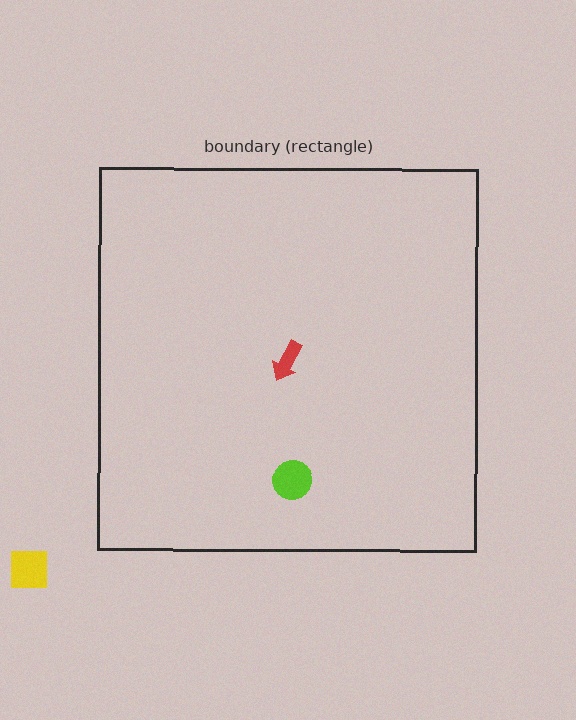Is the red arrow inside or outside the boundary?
Inside.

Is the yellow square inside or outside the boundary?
Outside.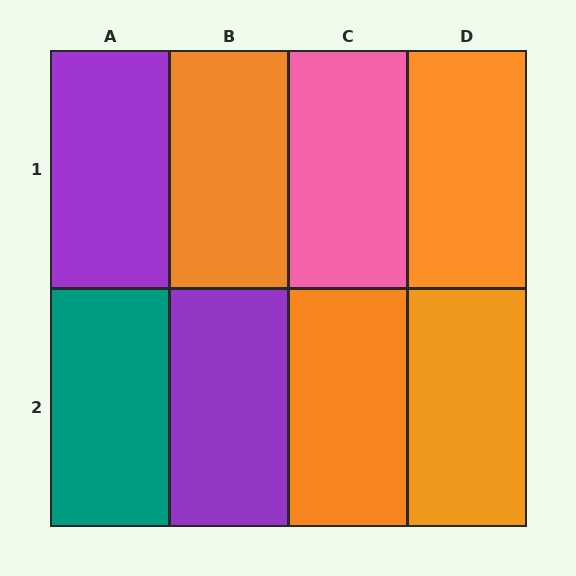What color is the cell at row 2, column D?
Orange.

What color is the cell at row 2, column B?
Purple.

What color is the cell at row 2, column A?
Teal.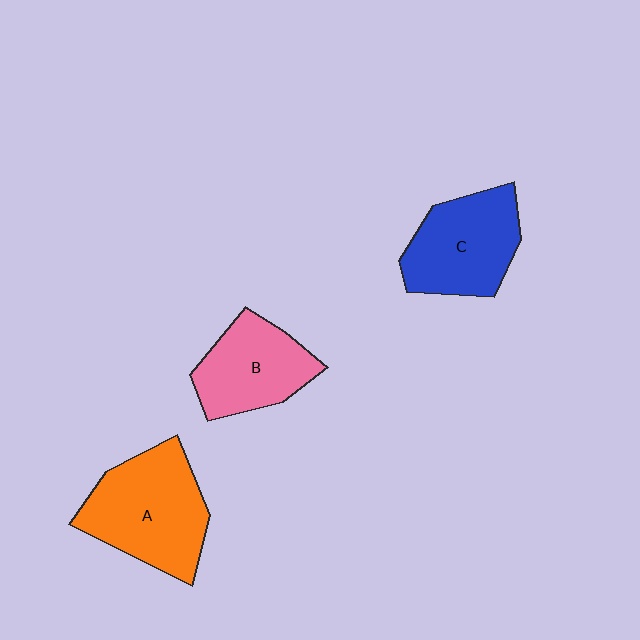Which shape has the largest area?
Shape A (orange).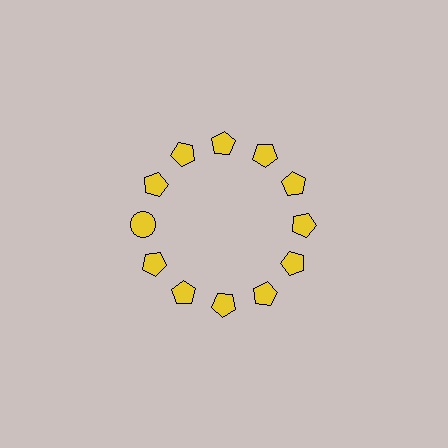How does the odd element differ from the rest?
It has a different shape: circle instead of pentagon.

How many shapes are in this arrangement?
There are 12 shapes arranged in a ring pattern.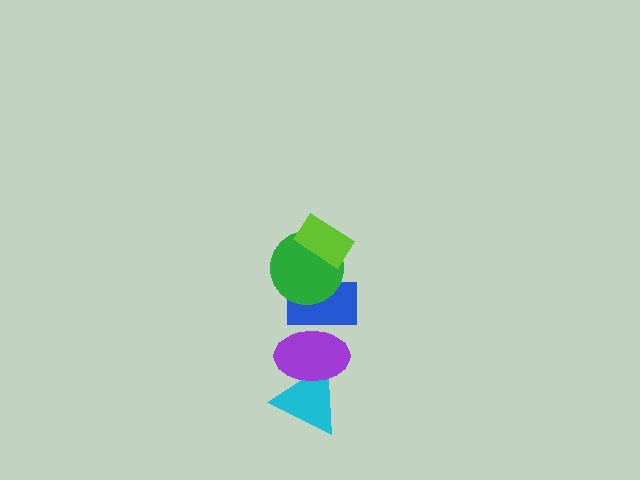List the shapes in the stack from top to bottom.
From top to bottom: the lime rectangle, the green circle, the blue rectangle, the purple ellipse, the cyan triangle.